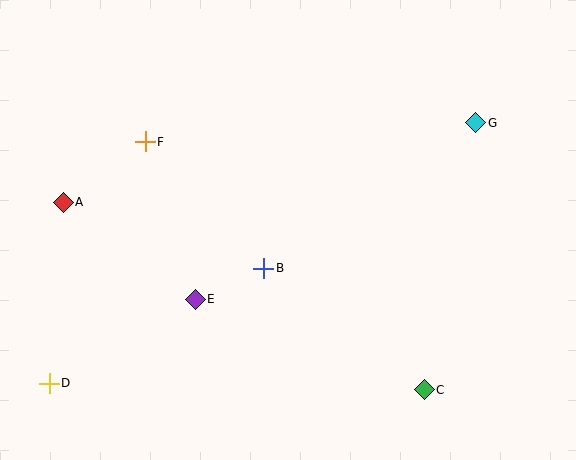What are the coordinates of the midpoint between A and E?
The midpoint between A and E is at (129, 251).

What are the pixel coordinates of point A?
Point A is at (63, 202).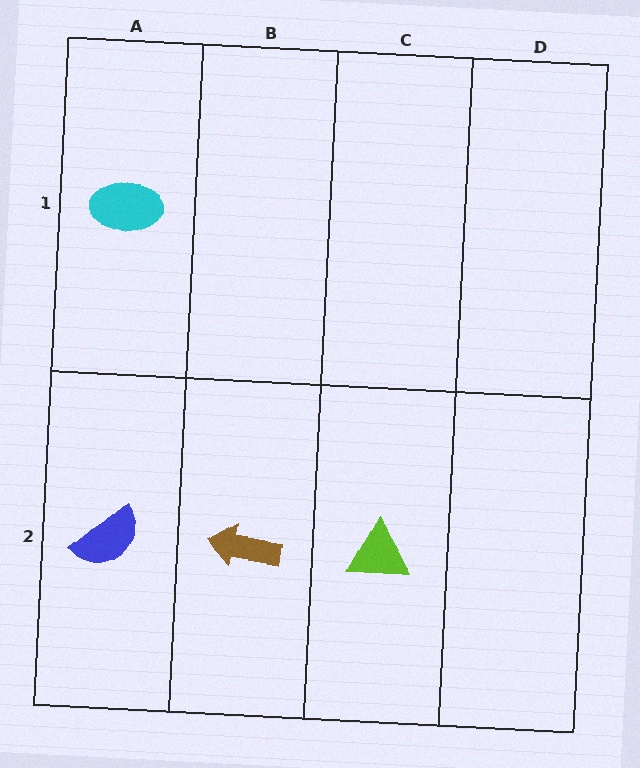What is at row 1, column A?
A cyan ellipse.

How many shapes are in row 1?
1 shape.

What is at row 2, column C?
A lime triangle.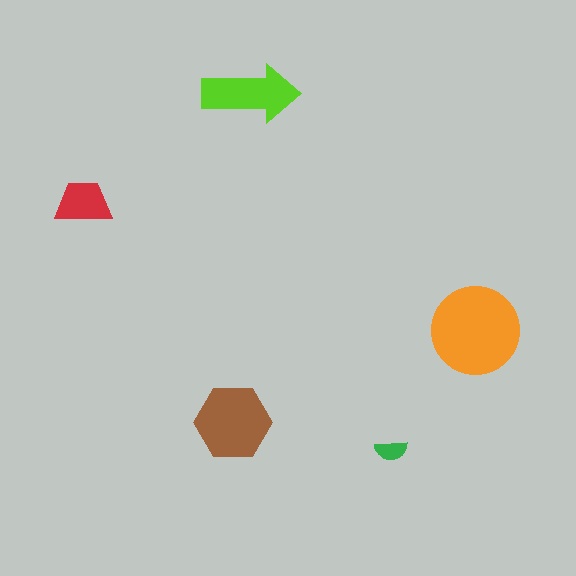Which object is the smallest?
The green semicircle.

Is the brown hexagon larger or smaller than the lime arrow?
Larger.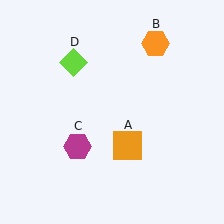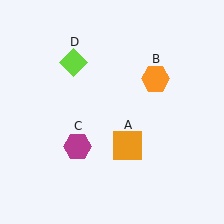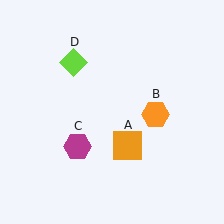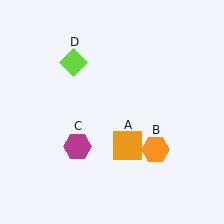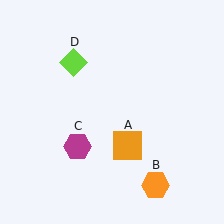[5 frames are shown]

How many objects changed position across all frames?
1 object changed position: orange hexagon (object B).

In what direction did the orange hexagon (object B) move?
The orange hexagon (object B) moved down.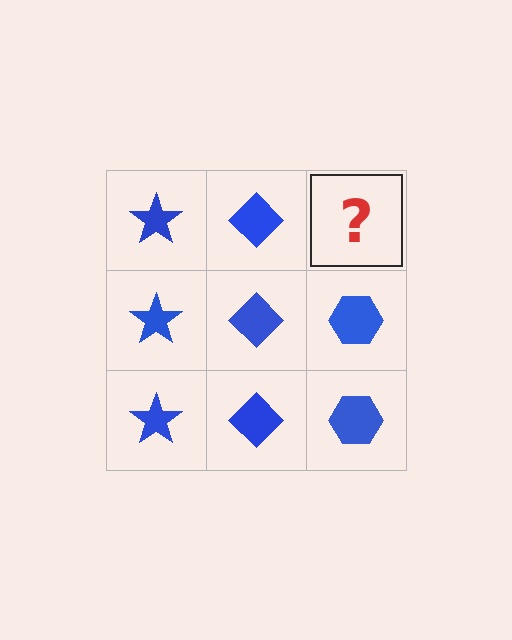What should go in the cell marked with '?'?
The missing cell should contain a blue hexagon.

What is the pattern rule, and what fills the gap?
The rule is that each column has a consistent shape. The gap should be filled with a blue hexagon.